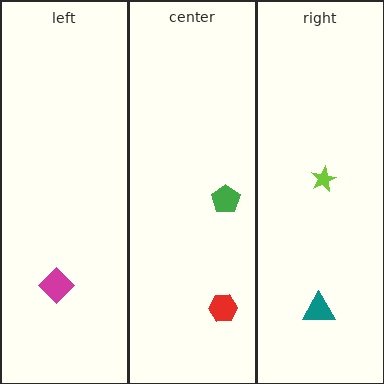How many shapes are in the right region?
2.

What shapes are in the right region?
The lime star, the teal triangle.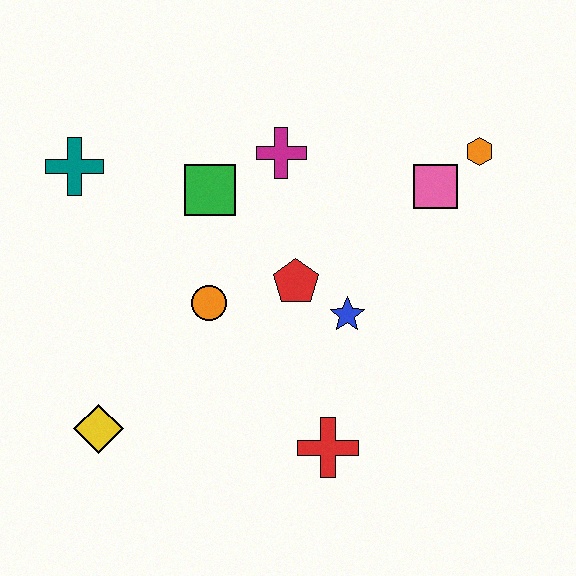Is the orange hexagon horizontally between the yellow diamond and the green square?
No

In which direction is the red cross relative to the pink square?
The red cross is below the pink square.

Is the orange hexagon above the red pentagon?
Yes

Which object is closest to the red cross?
The blue star is closest to the red cross.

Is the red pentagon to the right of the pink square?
No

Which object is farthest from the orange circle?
The orange hexagon is farthest from the orange circle.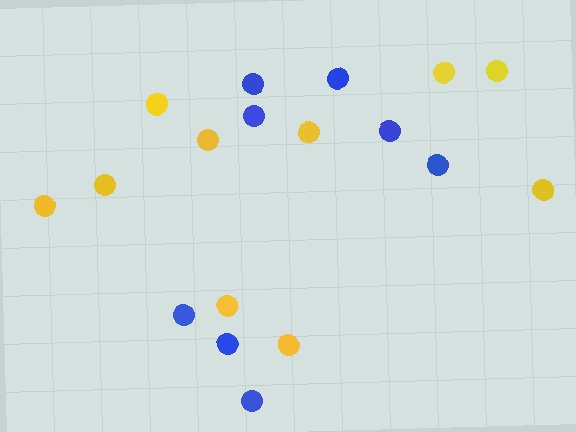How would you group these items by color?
There are 2 groups: one group of blue circles (8) and one group of yellow circles (10).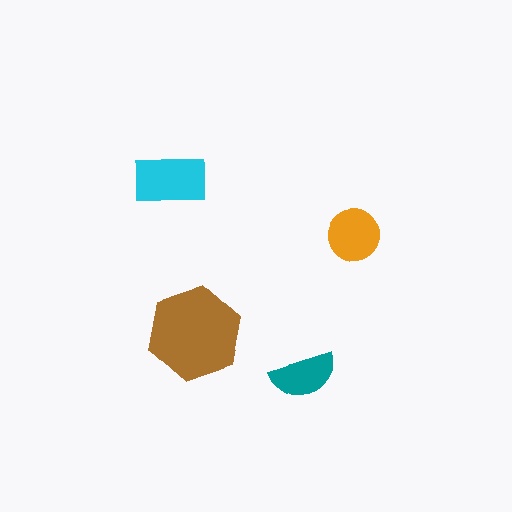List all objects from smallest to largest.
The teal semicircle, the orange circle, the cyan rectangle, the brown hexagon.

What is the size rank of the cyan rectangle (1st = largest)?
2nd.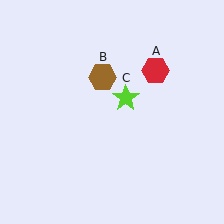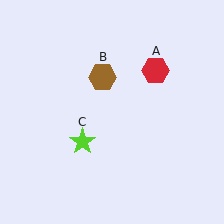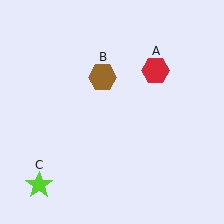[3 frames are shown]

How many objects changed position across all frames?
1 object changed position: lime star (object C).